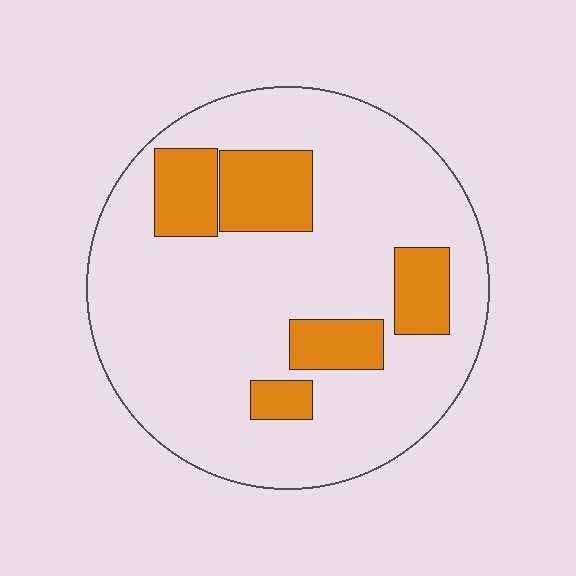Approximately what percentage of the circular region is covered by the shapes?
Approximately 20%.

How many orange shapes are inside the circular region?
5.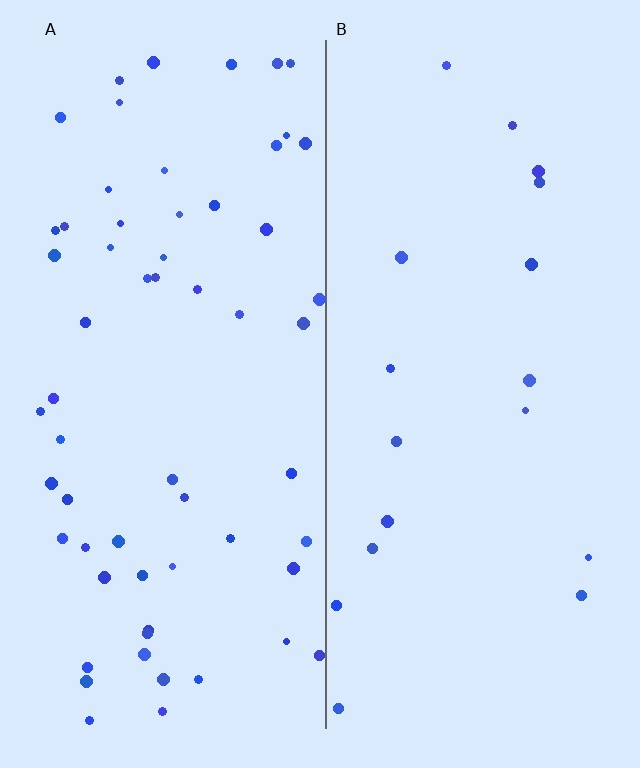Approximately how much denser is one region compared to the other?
Approximately 3.4× — region A over region B.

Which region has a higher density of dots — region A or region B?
A (the left).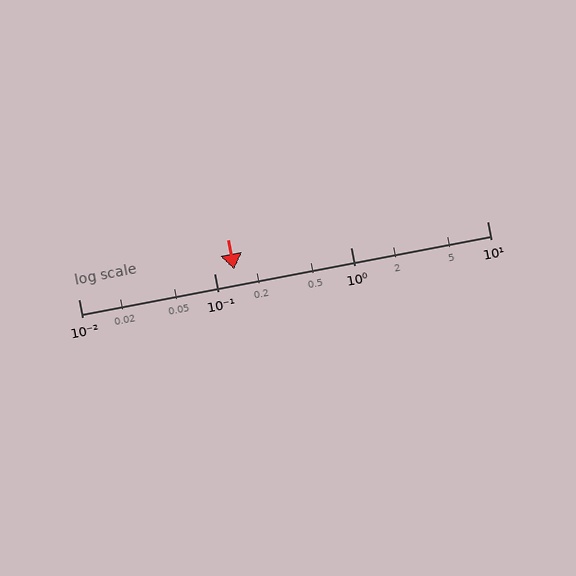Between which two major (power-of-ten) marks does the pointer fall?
The pointer is between 0.1 and 1.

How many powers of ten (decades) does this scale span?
The scale spans 3 decades, from 0.01 to 10.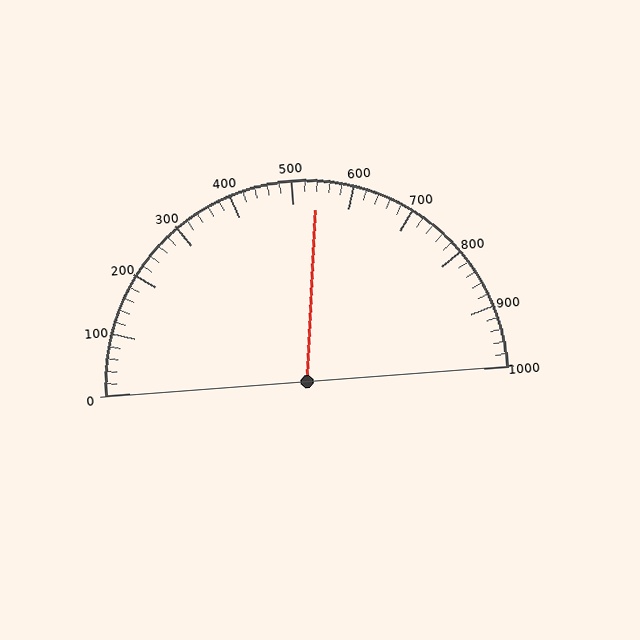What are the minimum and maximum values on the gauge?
The gauge ranges from 0 to 1000.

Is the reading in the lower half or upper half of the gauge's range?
The reading is in the upper half of the range (0 to 1000).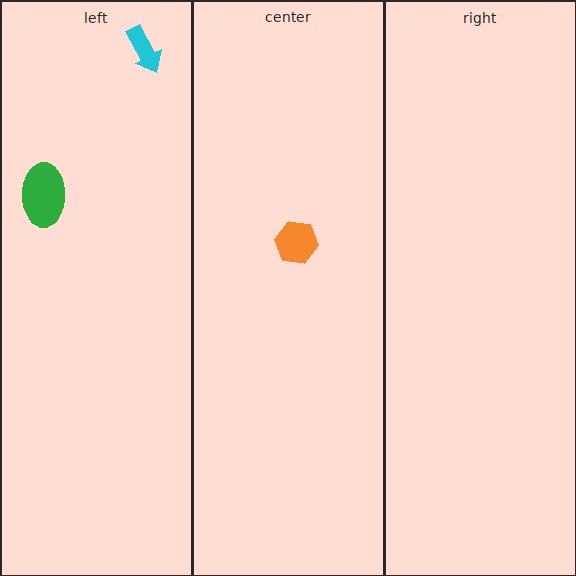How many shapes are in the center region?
1.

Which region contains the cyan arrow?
The left region.